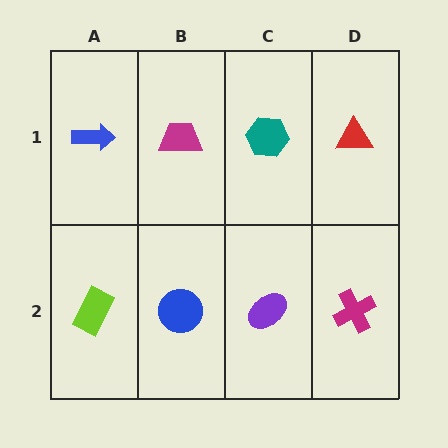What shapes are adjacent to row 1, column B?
A blue circle (row 2, column B), a blue arrow (row 1, column A), a teal hexagon (row 1, column C).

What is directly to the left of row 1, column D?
A teal hexagon.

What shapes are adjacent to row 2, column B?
A magenta trapezoid (row 1, column B), a lime rectangle (row 2, column A), a purple ellipse (row 2, column C).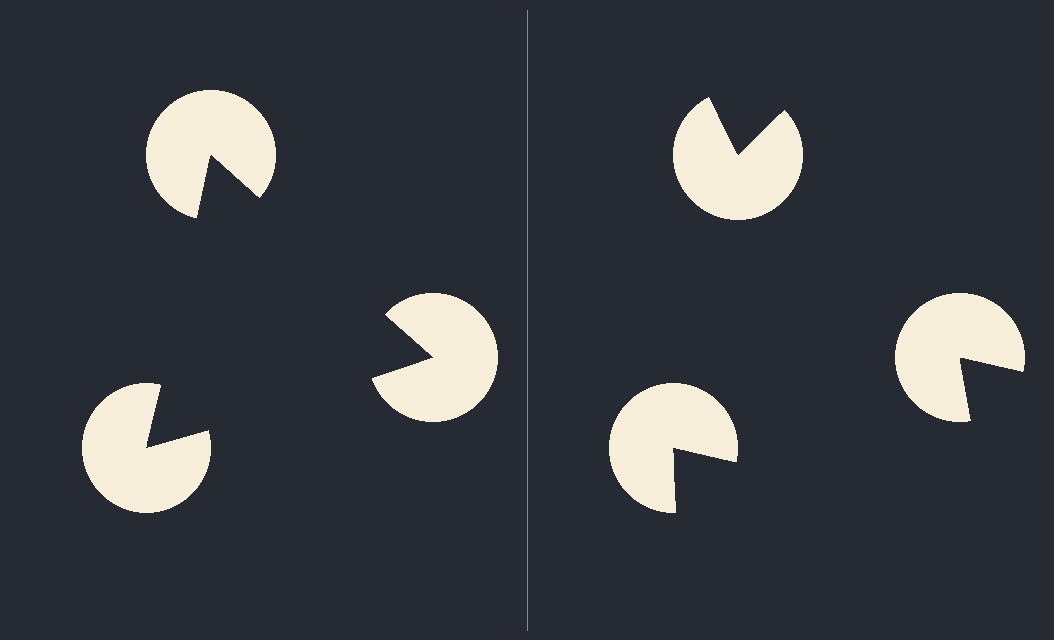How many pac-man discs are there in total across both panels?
6 — 3 on each side.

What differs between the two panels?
The pac-man discs are positioned identically on both sides; only the wedge orientations differ. On the left they align to a triangle; on the right they are misaligned.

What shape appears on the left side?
An illusory triangle.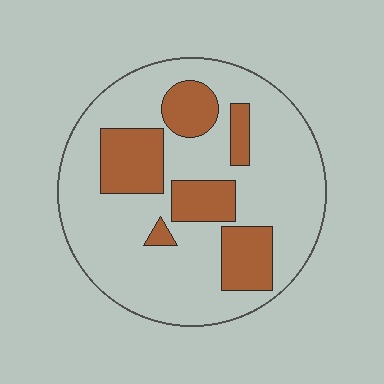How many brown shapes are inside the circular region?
6.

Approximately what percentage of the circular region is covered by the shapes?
Approximately 25%.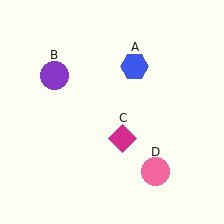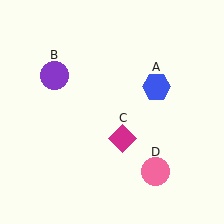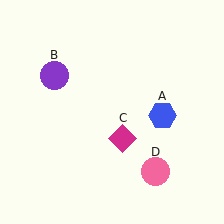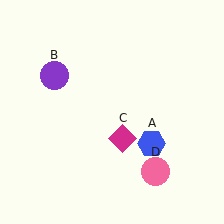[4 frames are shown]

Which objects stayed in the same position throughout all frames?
Purple circle (object B) and magenta diamond (object C) and pink circle (object D) remained stationary.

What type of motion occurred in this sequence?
The blue hexagon (object A) rotated clockwise around the center of the scene.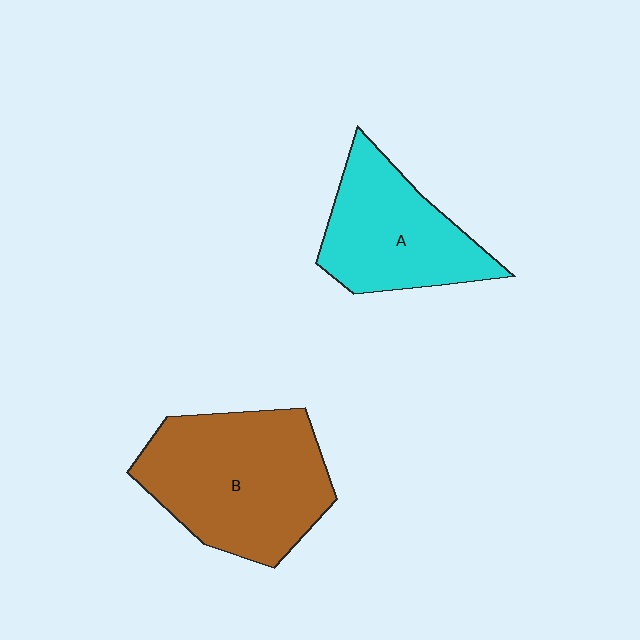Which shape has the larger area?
Shape B (brown).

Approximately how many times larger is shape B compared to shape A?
Approximately 1.4 times.